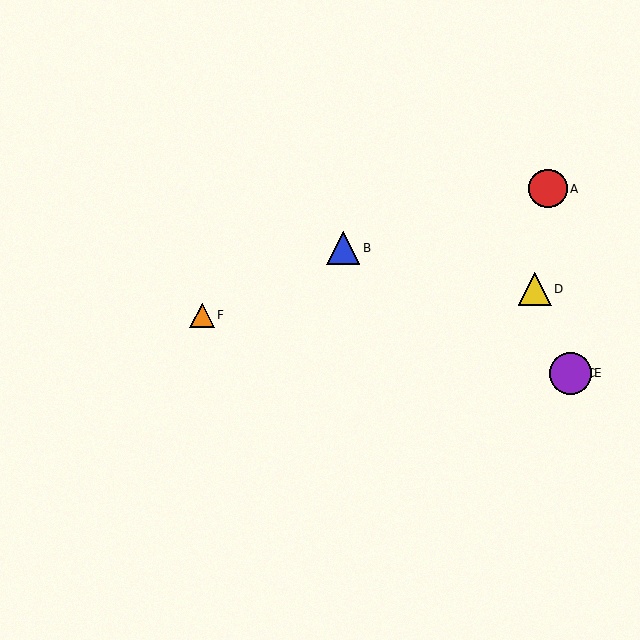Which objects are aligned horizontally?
Objects C, E are aligned horizontally.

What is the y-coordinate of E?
Object E is at y≈373.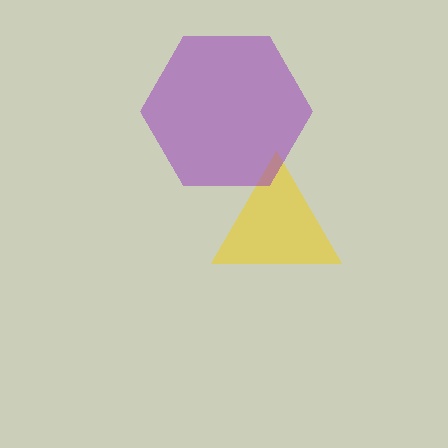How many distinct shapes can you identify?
There are 2 distinct shapes: a yellow triangle, a purple hexagon.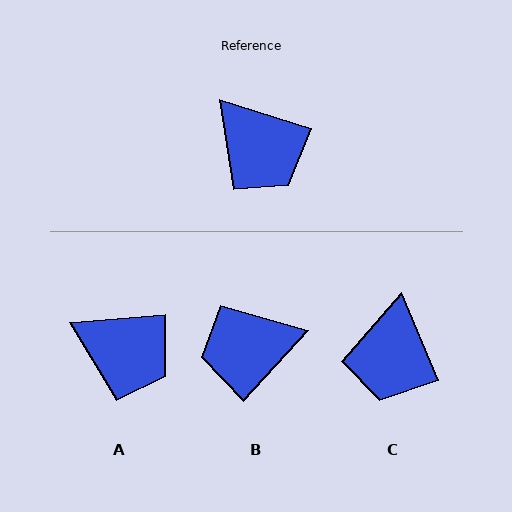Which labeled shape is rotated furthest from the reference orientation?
B, about 115 degrees away.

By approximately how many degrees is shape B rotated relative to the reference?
Approximately 115 degrees clockwise.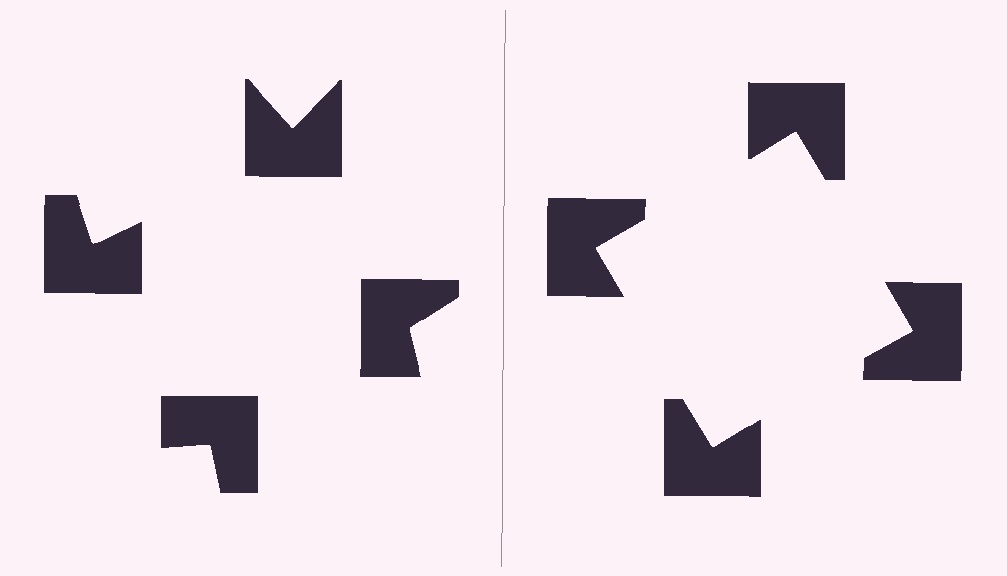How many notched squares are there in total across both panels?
8 — 4 on each side.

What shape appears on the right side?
An illusory square.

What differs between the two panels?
The notched squares are positioned identically on both sides; only the wedge orientations differ. On the right they align to a square; on the left they are misaligned.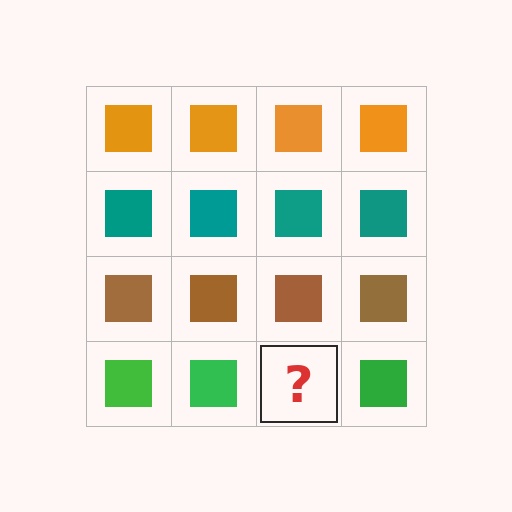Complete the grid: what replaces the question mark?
The question mark should be replaced with a green square.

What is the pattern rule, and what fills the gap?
The rule is that each row has a consistent color. The gap should be filled with a green square.